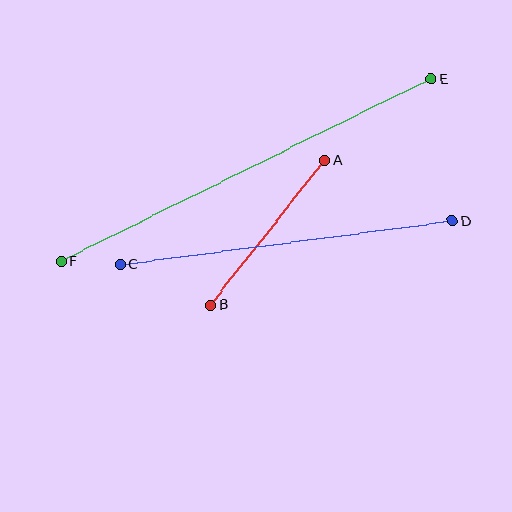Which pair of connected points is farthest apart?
Points E and F are farthest apart.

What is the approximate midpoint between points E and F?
The midpoint is at approximately (246, 170) pixels.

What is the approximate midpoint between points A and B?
The midpoint is at approximately (267, 233) pixels.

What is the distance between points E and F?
The distance is approximately 412 pixels.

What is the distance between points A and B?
The distance is approximately 184 pixels.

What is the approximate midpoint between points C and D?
The midpoint is at approximately (286, 243) pixels.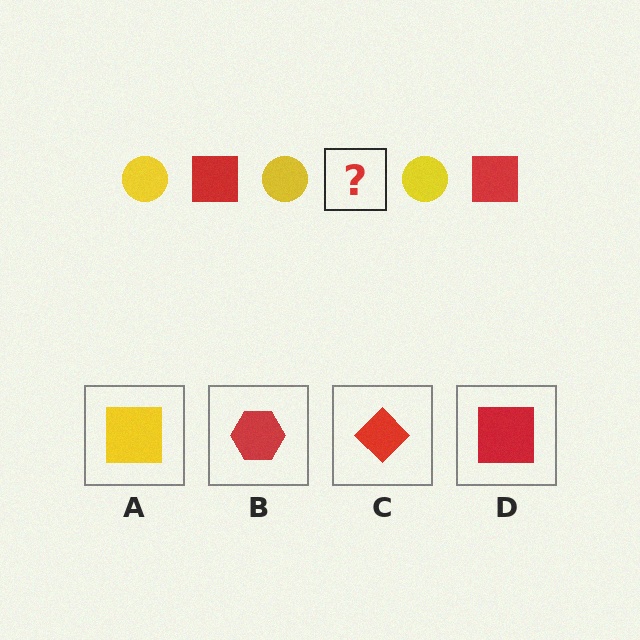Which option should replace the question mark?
Option D.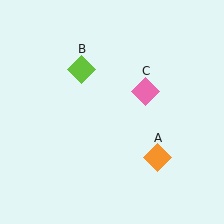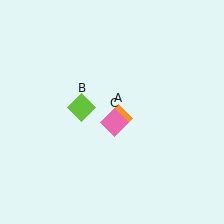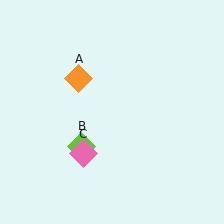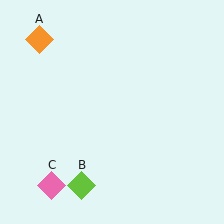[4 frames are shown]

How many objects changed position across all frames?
3 objects changed position: orange diamond (object A), lime diamond (object B), pink diamond (object C).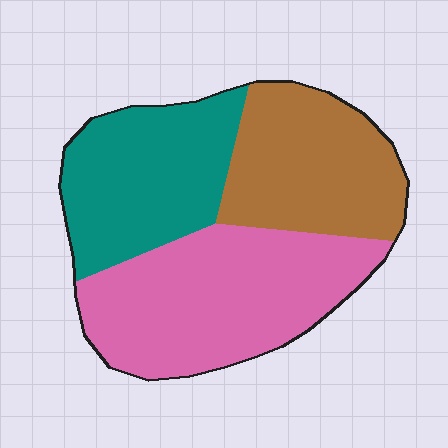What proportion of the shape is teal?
Teal takes up between a sixth and a third of the shape.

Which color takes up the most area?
Pink, at roughly 40%.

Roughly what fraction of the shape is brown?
Brown covers 29% of the shape.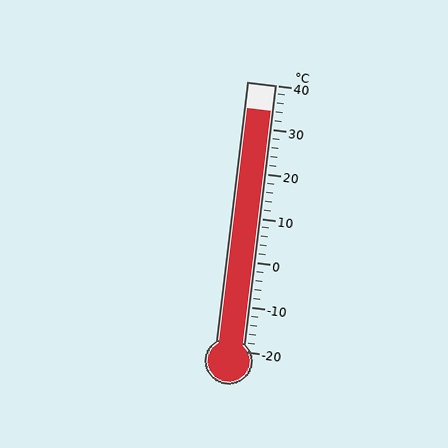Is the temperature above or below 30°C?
The temperature is above 30°C.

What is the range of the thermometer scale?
The thermometer scale ranges from -20°C to 40°C.